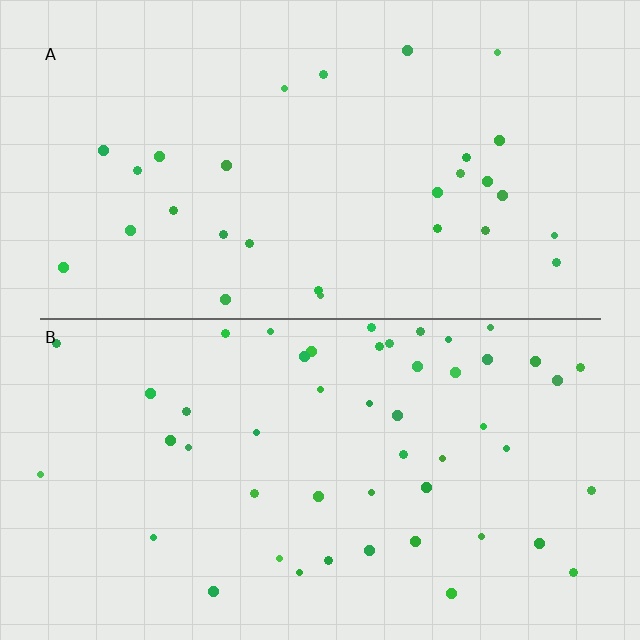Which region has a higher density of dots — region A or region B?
B (the bottom).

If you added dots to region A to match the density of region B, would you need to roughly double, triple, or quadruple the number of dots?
Approximately double.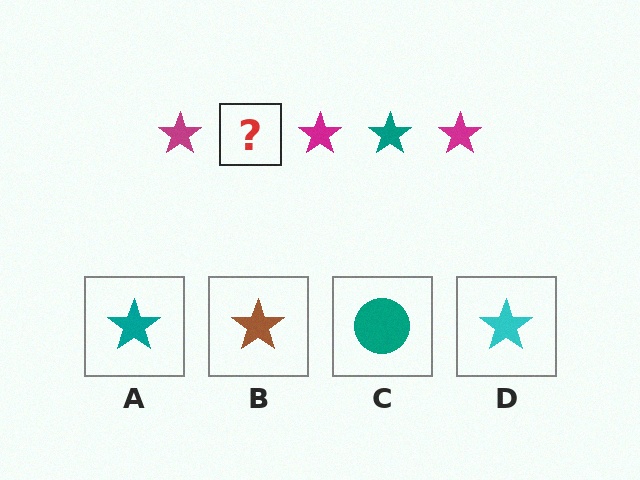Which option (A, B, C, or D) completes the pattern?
A.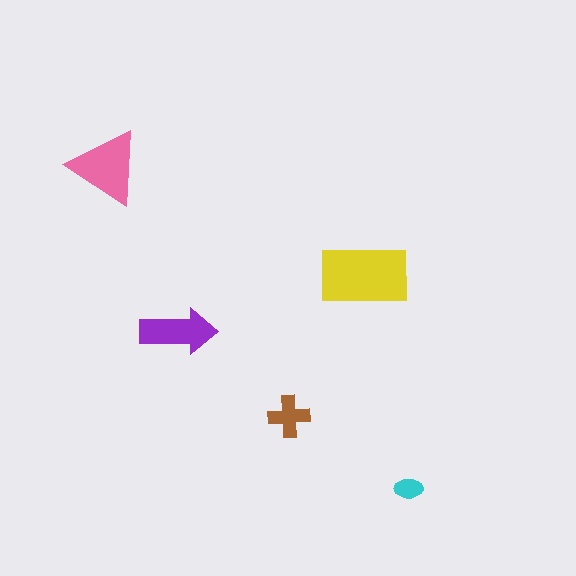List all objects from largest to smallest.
The yellow rectangle, the pink triangle, the purple arrow, the brown cross, the cyan ellipse.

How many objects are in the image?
There are 5 objects in the image.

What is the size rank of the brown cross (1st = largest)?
4th.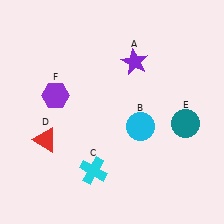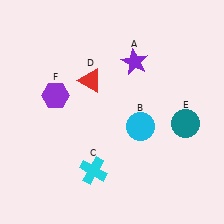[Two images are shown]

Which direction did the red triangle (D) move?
The red triangle (D) moved up.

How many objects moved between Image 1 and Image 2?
1 object moved between the two images.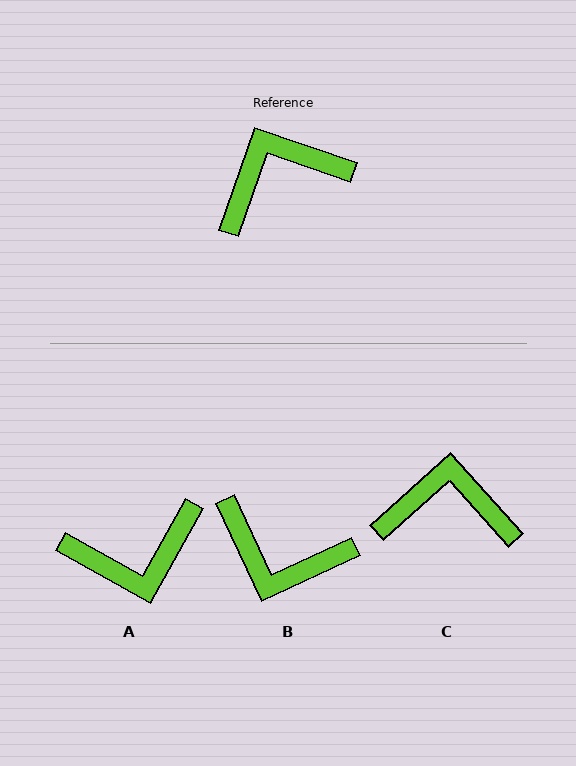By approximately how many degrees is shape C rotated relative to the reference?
Approximately 29 degrees clockwise.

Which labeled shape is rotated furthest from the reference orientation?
A, about 170 degrees away.